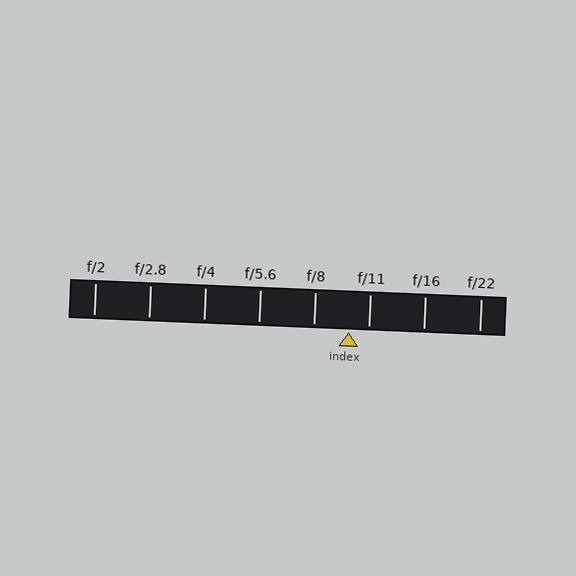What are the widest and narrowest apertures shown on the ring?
The widest aperture shown is f/2 and the narrowest is f/22.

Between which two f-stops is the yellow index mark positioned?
The index mark is between f/8 and f/11.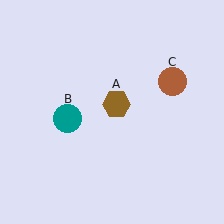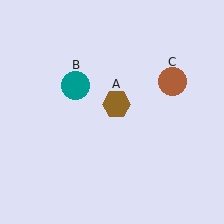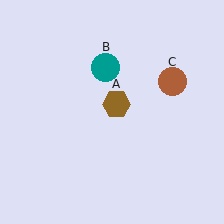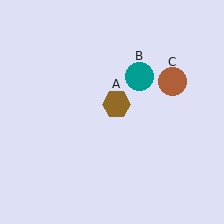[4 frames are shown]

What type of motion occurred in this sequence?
The teal circle (object B) rotated clockwise around the center of the scene.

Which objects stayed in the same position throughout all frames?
Brown hexagon (object A) and brown circle (object C) remained stationary.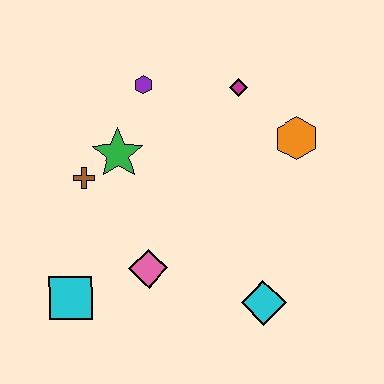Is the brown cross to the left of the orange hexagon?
Yes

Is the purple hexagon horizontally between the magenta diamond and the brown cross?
Yes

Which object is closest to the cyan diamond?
The pink diamond is closest to the cyan diamond.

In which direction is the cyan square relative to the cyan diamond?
The cyan square is to the left of the cyan diamond.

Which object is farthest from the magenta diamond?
The cyan square is farthest from the magenta diamond.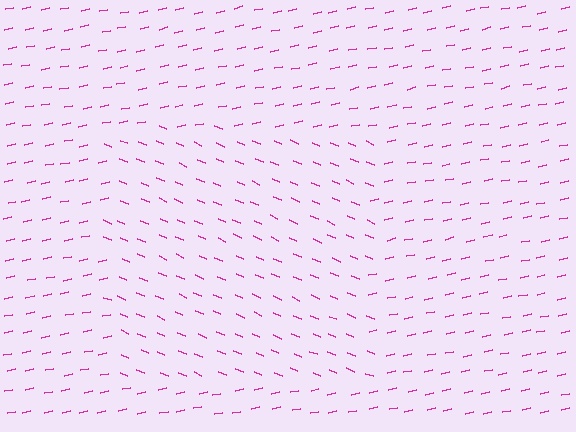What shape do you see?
I see a rectangle.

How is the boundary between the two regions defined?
The boundary is defined purely by a change in line orientation (approximately 35 degrees difference). All lines are the same color and thickness.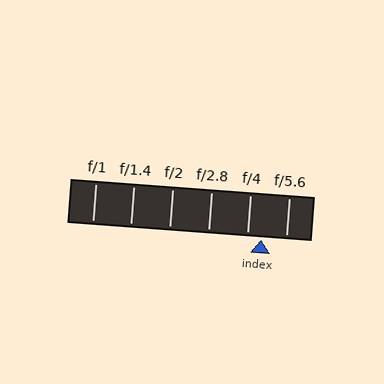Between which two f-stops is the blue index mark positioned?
The index mark is between f/4 and f/5.6.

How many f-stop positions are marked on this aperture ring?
There are 6 f-stop positions marked.